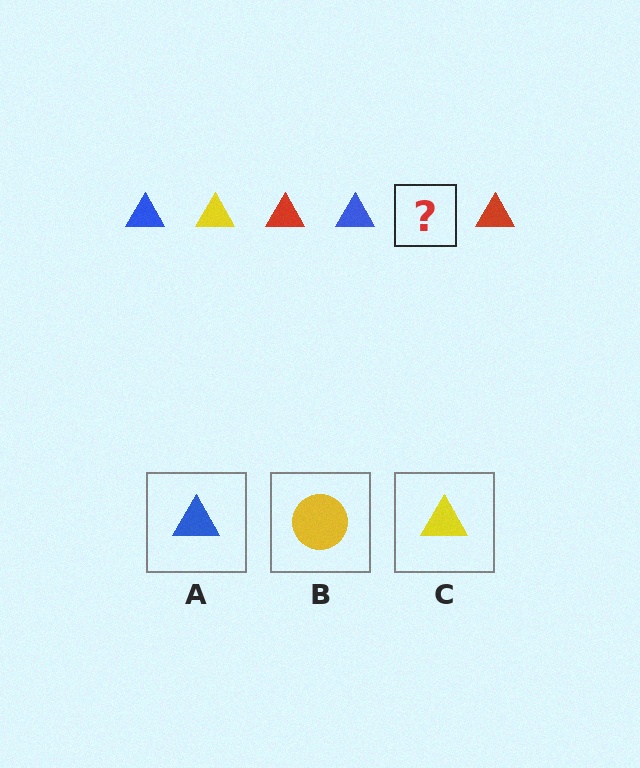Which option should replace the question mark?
Option C.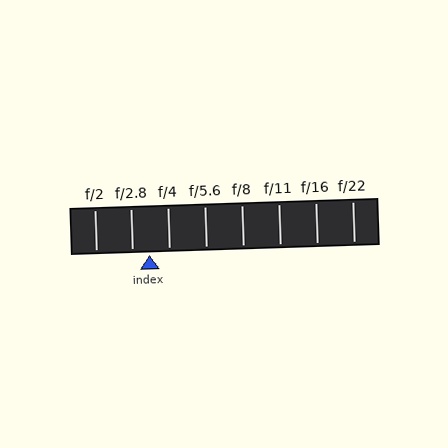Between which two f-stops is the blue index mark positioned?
The index mark is between f/2.8 and f/4.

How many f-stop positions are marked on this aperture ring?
There are 8 f-stop positions marked.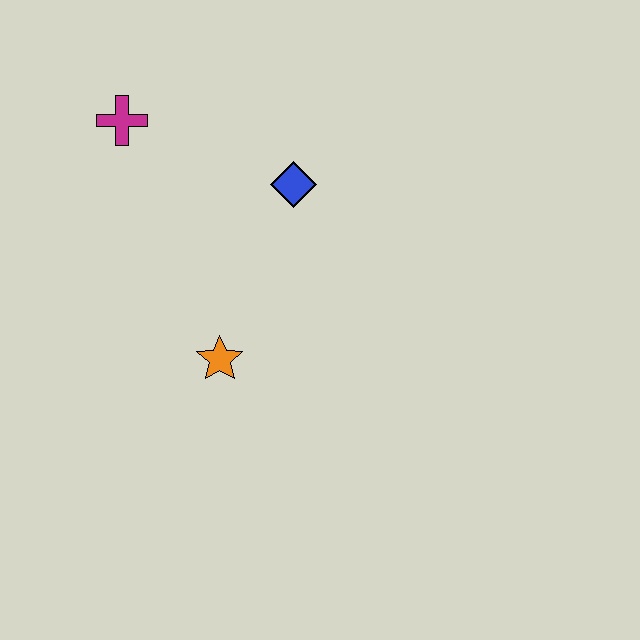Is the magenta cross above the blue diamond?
Yes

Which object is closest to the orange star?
The blue diamond is closest to the orange star.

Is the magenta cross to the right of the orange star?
No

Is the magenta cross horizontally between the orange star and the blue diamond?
No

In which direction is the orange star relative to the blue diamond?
The orange star is below the blue diamond.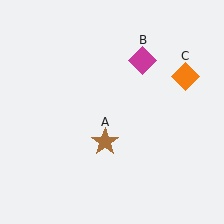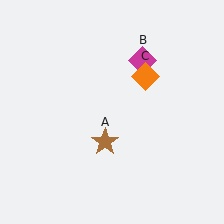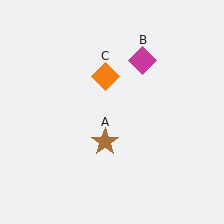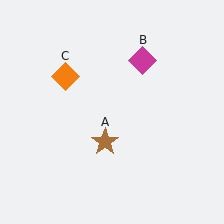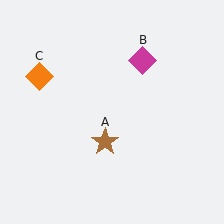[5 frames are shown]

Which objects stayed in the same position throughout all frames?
Brown star (object A) and magenta diamond (object B) remained stationary.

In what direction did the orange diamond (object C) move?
The orange diamond (object C) moved left.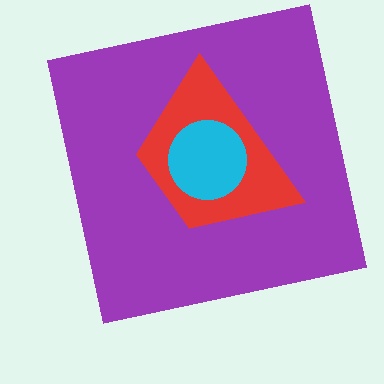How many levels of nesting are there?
3.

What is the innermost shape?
The cyan circle.